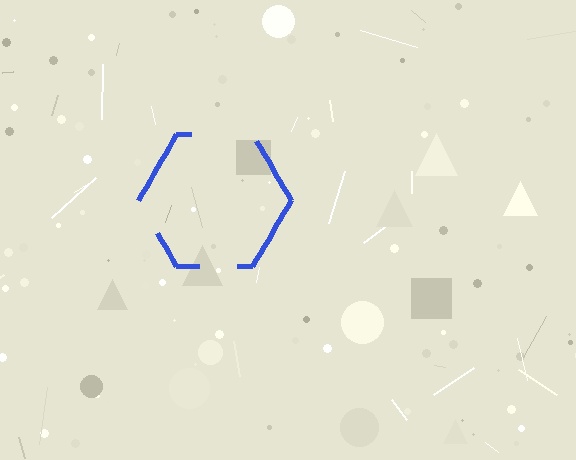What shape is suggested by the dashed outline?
The dashed outline suggests a hexagon.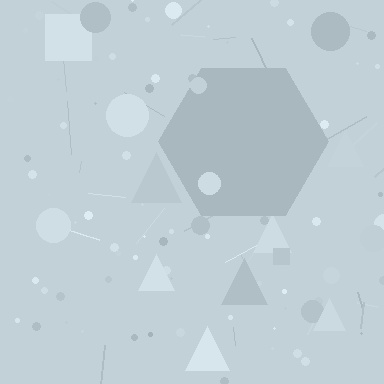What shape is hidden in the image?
A hexagon is hidden in the image.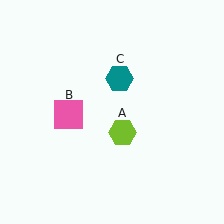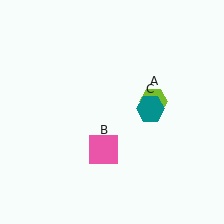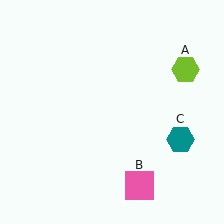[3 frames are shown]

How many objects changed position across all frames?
3 objects changed position: lime hexagon (object A), pink square (object B), teal hexagon (object C).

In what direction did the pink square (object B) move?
The pink square (object B) moved down and to the right.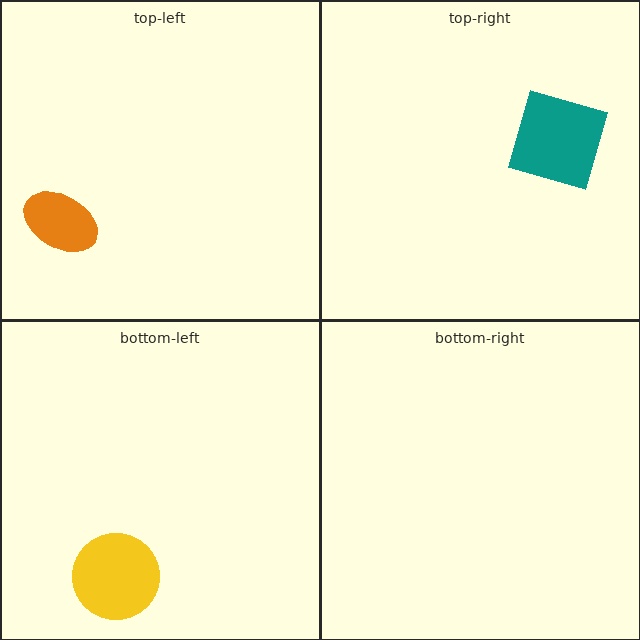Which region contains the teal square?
The top-right region.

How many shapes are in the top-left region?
1.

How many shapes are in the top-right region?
1.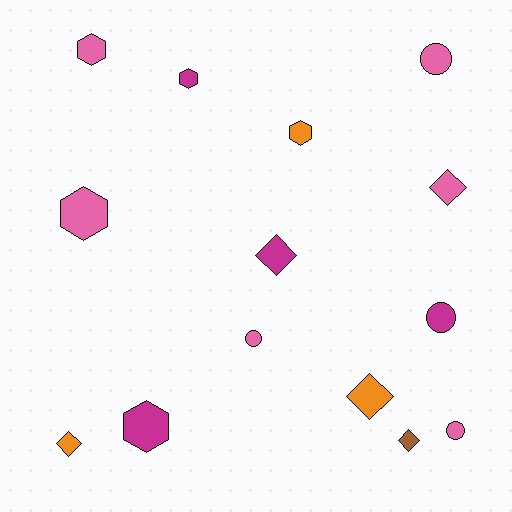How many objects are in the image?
There are 14 objects.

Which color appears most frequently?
Pink, with 6 objects.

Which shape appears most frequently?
Hexagon, with 5 objects.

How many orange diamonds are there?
There are 2 orange diamonds.